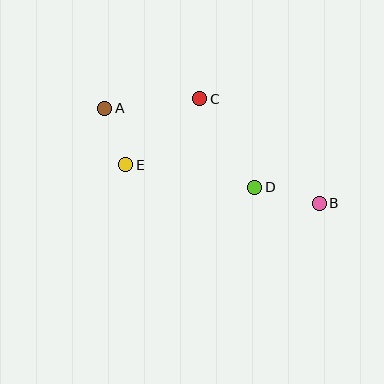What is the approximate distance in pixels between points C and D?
The distance between C and D is approximately 104 pixels.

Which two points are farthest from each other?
Points A and B are farthest from each other.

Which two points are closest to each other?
Points A and E are closest to each other.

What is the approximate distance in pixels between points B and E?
The distance between B and E is approximately 197 pixels.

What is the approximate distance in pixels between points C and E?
The distance between C and E is approximately 99 pixels.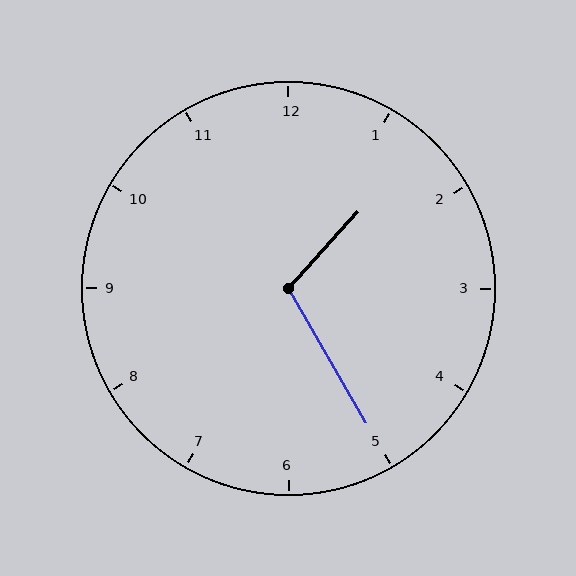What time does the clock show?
1:25.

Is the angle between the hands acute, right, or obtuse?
It is obtuse.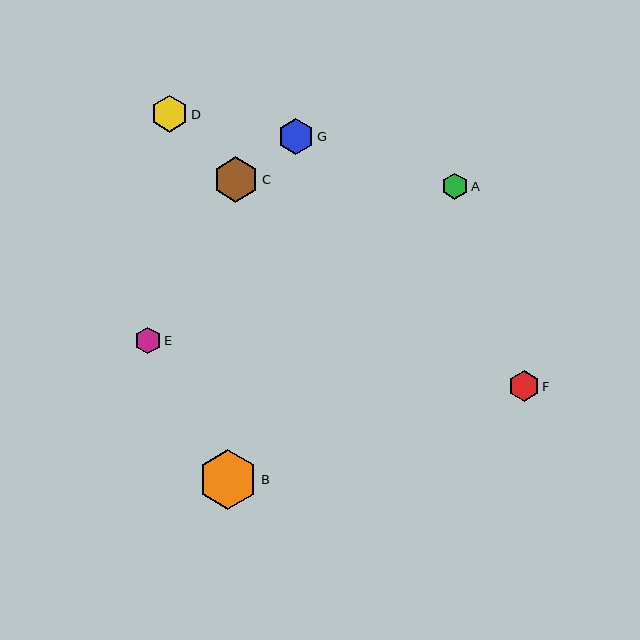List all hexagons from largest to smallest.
From largest to smallest: B, C, D, G, F, E, A.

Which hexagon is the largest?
Hexagon B is the largest with a size of approximately 60 pixels.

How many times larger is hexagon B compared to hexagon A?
Hexagon B is approximately 2.3 times the size of hexagon A.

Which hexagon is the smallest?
Hexagon A is the smallest with a size of approximately 26 pixels.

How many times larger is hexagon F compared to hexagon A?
Hexagon F is approximately 1.2 times the size of hexagon A.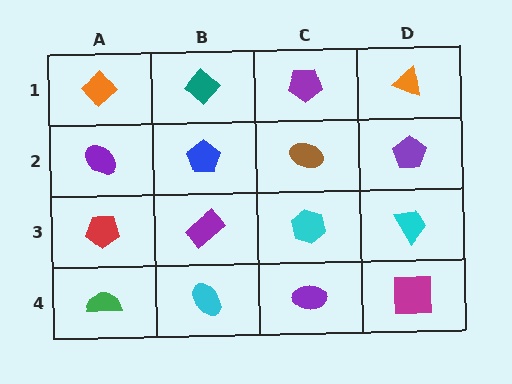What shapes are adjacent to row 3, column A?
A purple ellipse (row 2, column A), a green semicircle (row 4, column A), a purple rectangle (row 3, column B).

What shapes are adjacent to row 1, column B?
A blue pentagon (row 2, column B), an orange diamond (row 1, column A), a purple pentagon (row 1, column C).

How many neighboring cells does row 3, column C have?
4.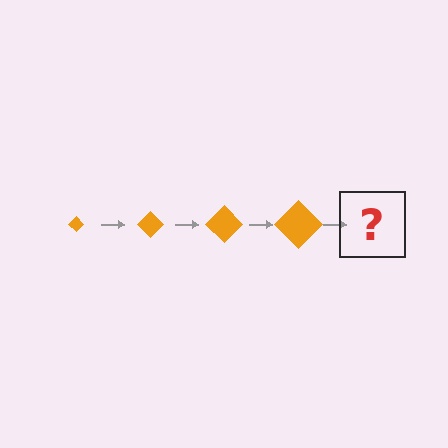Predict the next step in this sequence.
The next step is an orange diamond, larger than the previous one.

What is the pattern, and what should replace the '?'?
The pattern is that the diamond gets progressively larger each step. The '?' should be an orange diamond, larger than the previous one.